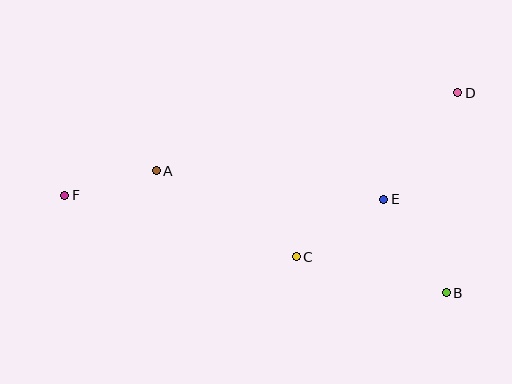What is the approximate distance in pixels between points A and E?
The distance between A and E is approximately 229 pixels.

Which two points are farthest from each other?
Points D and F are farthest from each other.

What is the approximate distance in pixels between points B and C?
The distance between B and C is approximately 155 pixels.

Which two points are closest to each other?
Points A and F are closest to each other.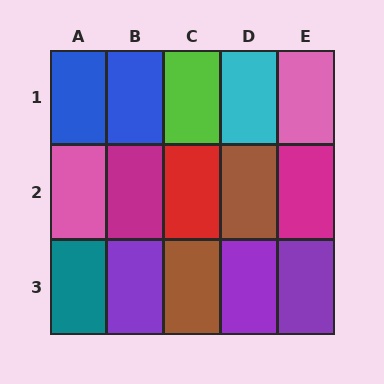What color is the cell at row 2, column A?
Pink.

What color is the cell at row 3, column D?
Purple.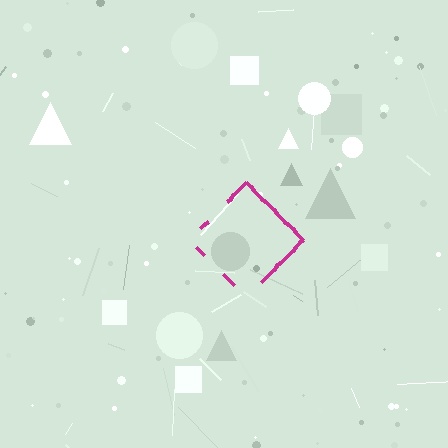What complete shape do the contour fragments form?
The contour fragments form a diamond.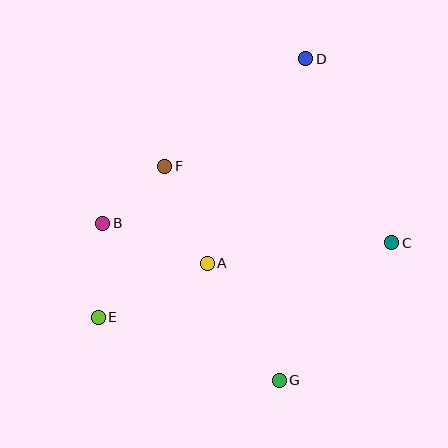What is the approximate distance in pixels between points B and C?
The distance between B and C is approximately 290 pixels.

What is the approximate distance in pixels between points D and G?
The distance between D and G is approximately 323 pixels.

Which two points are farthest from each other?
Points D and E are farthest from each other.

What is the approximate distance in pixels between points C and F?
The distance between C and F is approximately 240 pixels.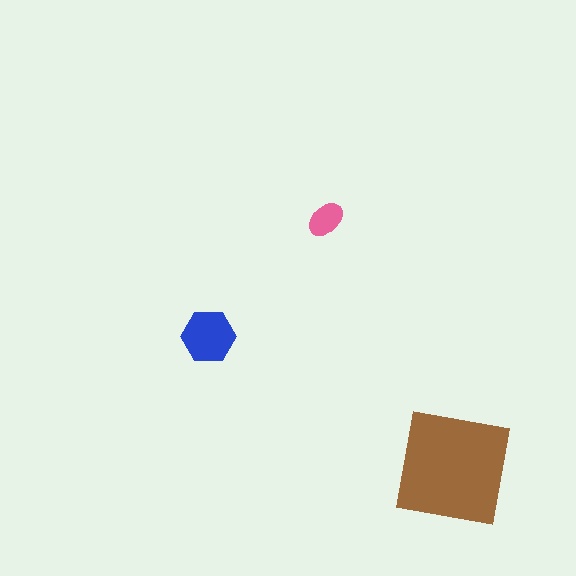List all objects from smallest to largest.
The pink ellipse, the blue hexagon, the brown square.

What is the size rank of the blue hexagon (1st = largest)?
2nd.